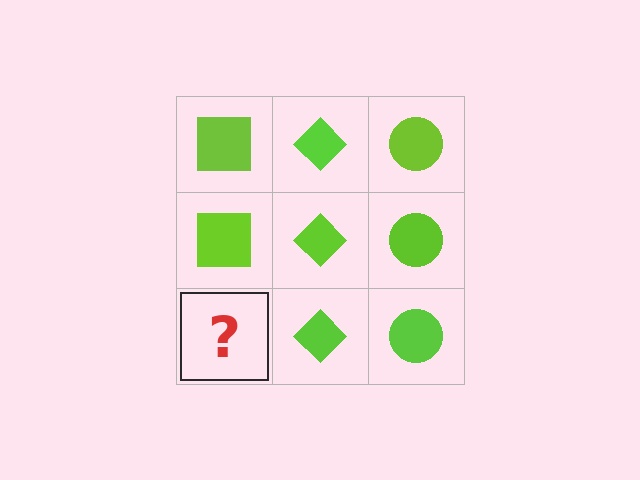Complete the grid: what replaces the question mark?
The question mark should be replaced with a lime square.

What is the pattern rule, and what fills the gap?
The rule is that each column has a consistent shape. The gap should be filled with a lime square.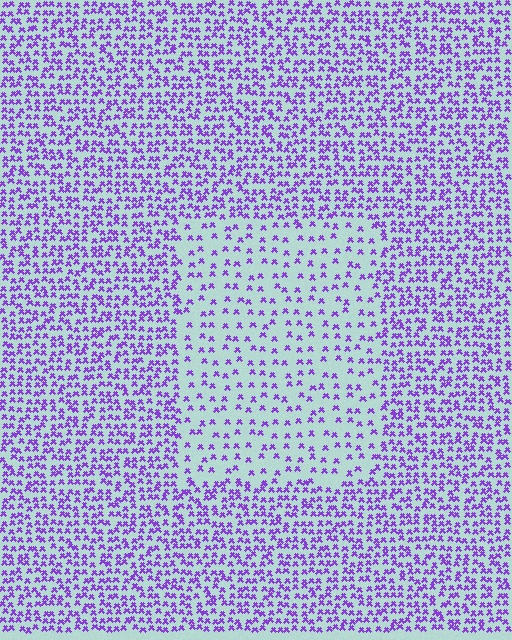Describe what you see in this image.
The image contains small purple elements arranged at two different densities. A rectangle-shaped region is visible where the elements are less densely packed than the surrounding area.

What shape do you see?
I see a rectangle.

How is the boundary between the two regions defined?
The boundary is defined by a change in element density (approximately 2.3x ratio). All elements are the same color, size, and shape.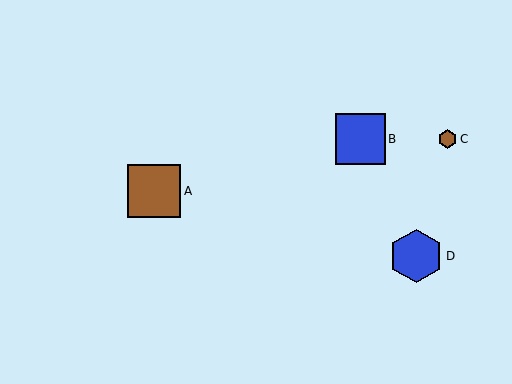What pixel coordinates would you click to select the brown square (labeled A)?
Click at (154, 191) to select the brown square A.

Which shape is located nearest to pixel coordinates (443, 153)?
The brown hexagon (labeled C) at (447, 139) is nearest to that location.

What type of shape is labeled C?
Shape C is a brown hexagon.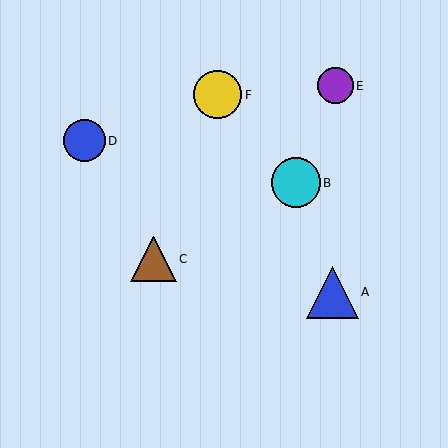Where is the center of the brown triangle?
The center of the brown triangle is at (153, 259).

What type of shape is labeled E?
Shape E is a purple circle.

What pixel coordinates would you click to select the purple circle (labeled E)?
Click at (335, 86) to select the purple circle E.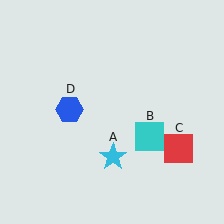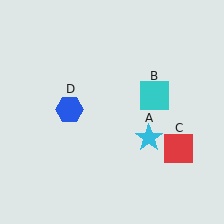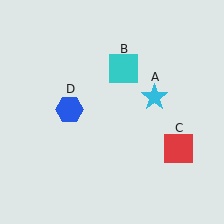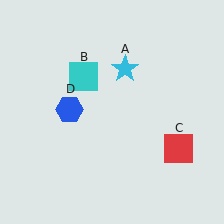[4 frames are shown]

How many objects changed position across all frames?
2 objects changed position: cyan star (object A), cyan square (object B).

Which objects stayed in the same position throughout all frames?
Red square (object C) and blue hexagon (object D) remained stationary.